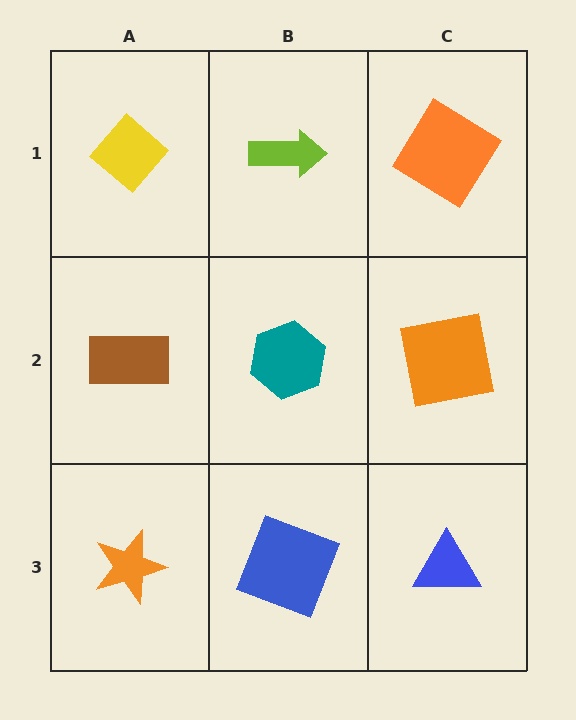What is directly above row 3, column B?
A teal hexagon.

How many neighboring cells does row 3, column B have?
3.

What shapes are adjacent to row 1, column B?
A teal hexagon (row 2, column B), a yellow diamond (row 1, column A), an orange diamond (row 1, column C).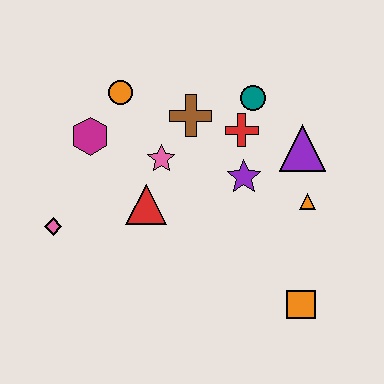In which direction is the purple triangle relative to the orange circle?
The purple triangle is to the right of the orange circle.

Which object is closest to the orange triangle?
The purple triangle is closest to the orange triangle.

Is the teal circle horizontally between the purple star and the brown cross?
No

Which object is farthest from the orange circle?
The orange square is farthest from the orange circle.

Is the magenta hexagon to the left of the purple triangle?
Yes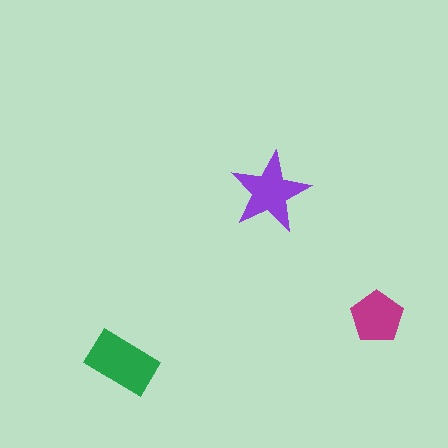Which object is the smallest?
The magenta pentagon.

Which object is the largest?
The green rectangle.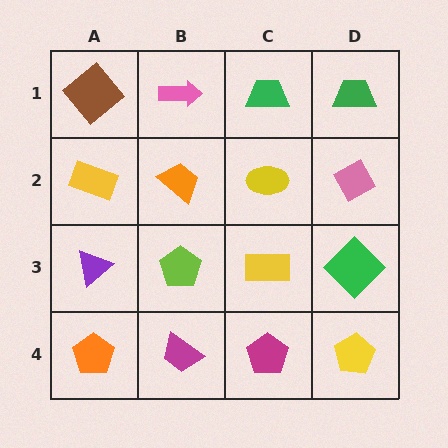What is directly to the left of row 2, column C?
An orange trapezoid.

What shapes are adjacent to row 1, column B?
An orange trapezoid (row 2, column B), a brown diamond (row 1, column A), a green trapezoid (row 1, column C).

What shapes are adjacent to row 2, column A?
A brown diamond (row 1, column A), a purple triangle (row 3, column A), an orange trapezoid (row 2, column B).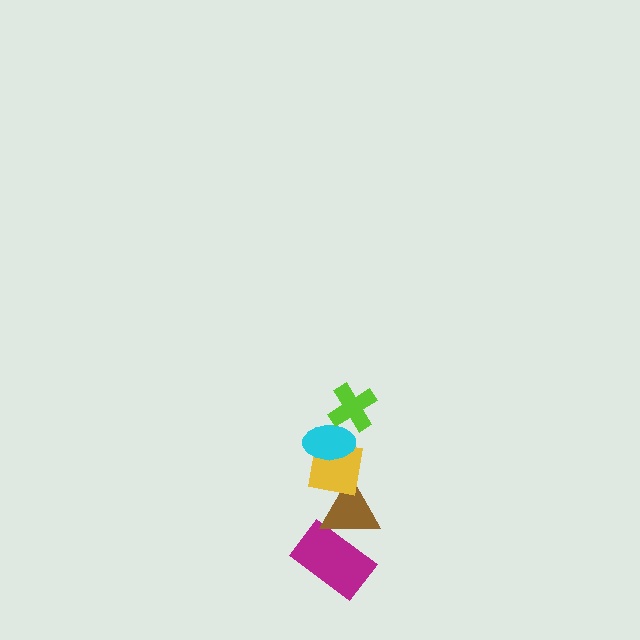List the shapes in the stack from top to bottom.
From top to bottom: the lime cross, the cyan ellipse, the yellow square, the brown triangle, the magenta rectangle.